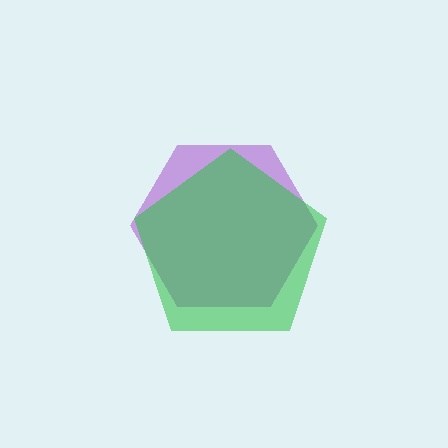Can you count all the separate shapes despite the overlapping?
Yes, there are 2 separate shapes.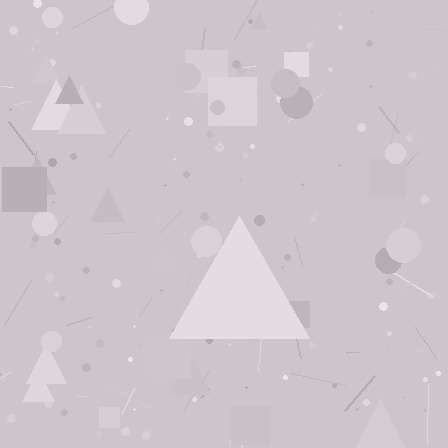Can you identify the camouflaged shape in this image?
The camouflaged shape is a triangle.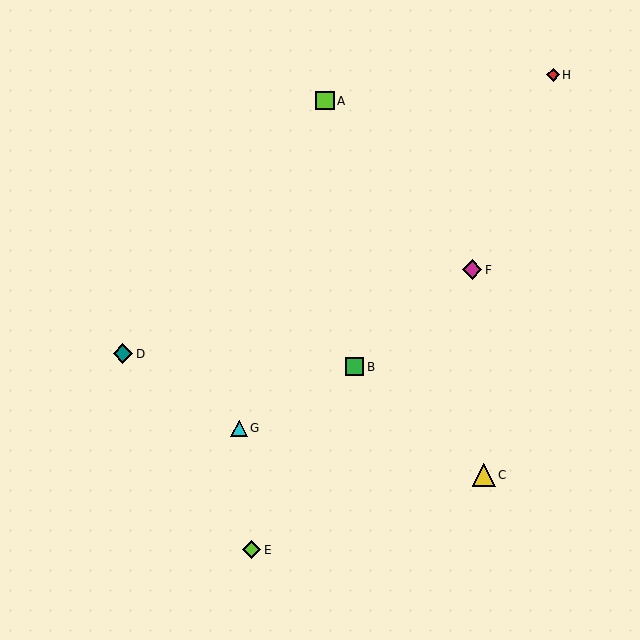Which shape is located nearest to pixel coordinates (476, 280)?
The magenta diamond (labeled F) at (472, 270) is nearest to that location.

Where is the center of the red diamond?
The center of the red diamond is at (553, 75).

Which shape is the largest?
The yellow triangle (labeled C) is the largest.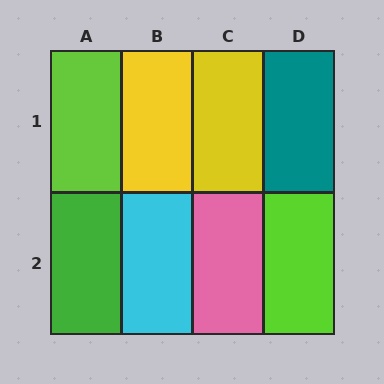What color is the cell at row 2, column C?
Pink.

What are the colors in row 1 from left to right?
Lime, yellow, yellow, teal.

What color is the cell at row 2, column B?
Cyan.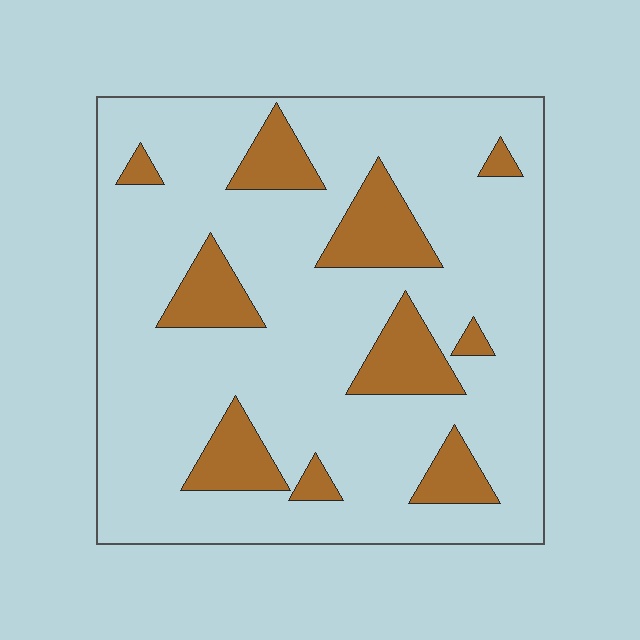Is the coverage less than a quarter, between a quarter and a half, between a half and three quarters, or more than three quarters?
Less than a quarter.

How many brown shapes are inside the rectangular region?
10.